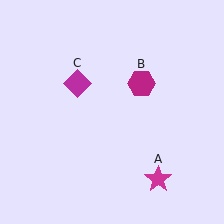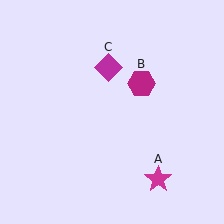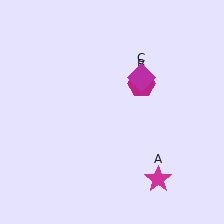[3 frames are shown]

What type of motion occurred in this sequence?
The magenta diamond (object C) rotated clockwise around the center of the scene.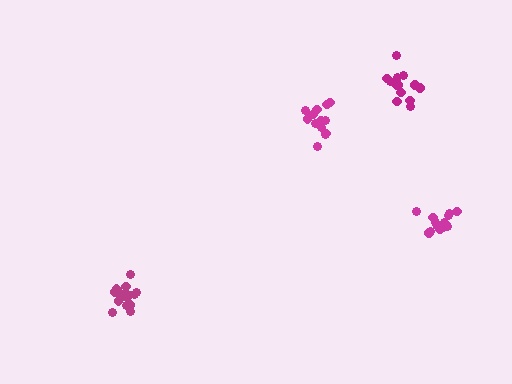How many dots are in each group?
Group 1: 14 dots, Group 2: 13 dots, Group 3: 17 dots, Group 4: 15 dots (59 total).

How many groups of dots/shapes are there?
There are 4 groups.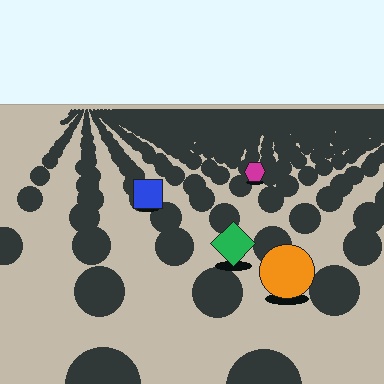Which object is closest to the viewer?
The orange circle is closest. The texture marks near it are larger and more spread out.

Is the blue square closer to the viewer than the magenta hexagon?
Yes. The blue square is closer — you can tell from the texture gradient: the ground texture is coarser near it.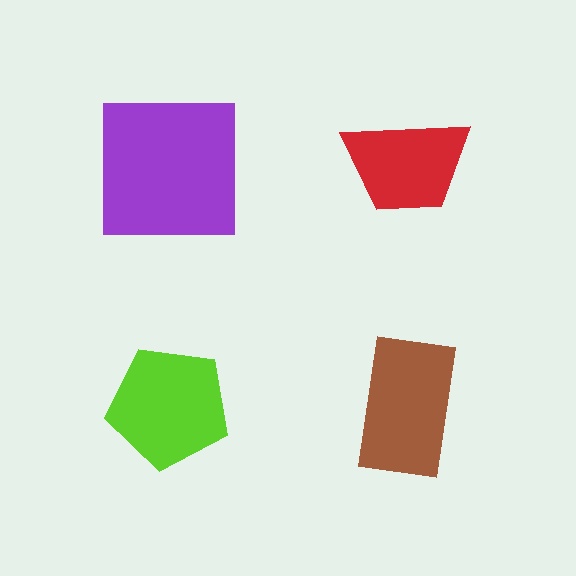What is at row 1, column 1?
A purple square.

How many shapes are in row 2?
2 shapes.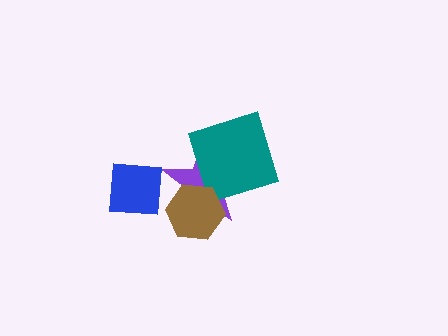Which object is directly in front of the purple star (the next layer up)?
The teal square is directly in front of the purple star.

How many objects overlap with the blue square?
1 object overlaps with the blue square.